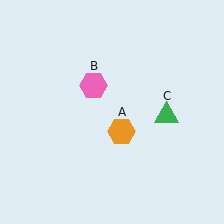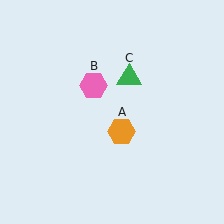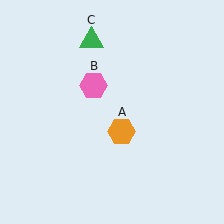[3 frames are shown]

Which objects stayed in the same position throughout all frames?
Orange hexagon (object A) and pink hexagon (object B) remained stationary.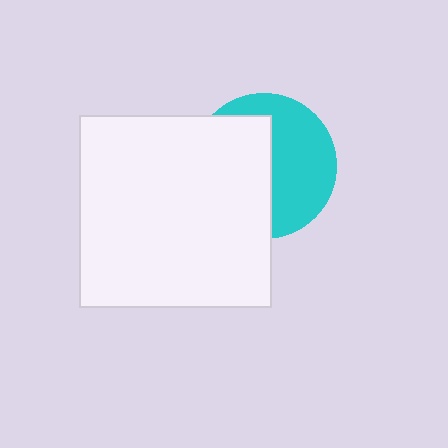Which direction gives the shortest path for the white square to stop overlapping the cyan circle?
Moving left gives the shortest separation.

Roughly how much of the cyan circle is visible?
About half of it is visible (roughly 49%).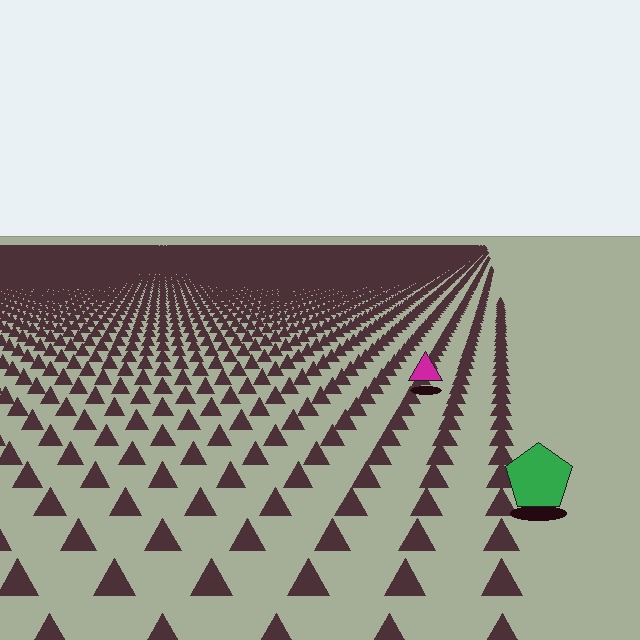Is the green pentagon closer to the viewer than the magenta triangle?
Yes. The green pentagon is closer — you can tell from the texture gradient: the ground texture is coarser near it.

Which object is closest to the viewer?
The green pentagon is closest. The texture marks near it are larger and more spread out.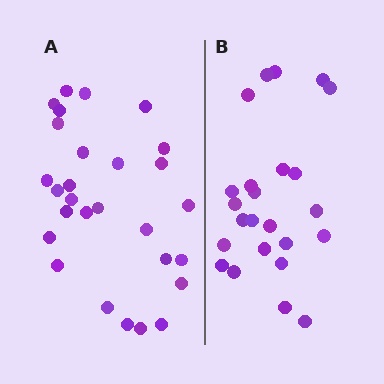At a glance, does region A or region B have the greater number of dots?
Region A (the left region) has more dots.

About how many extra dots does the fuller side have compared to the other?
Region A has about 4 more dots than region B.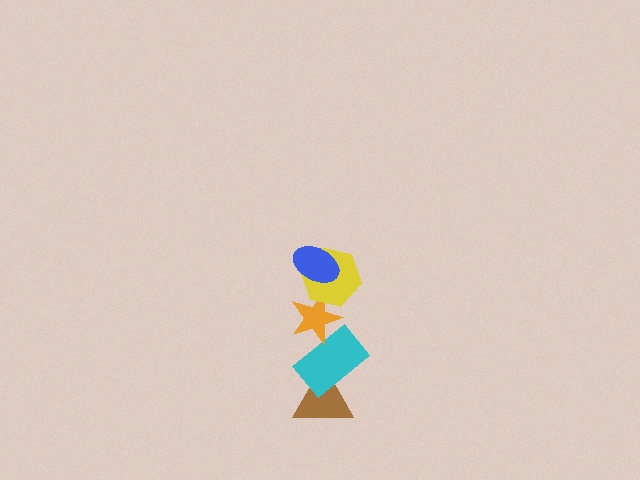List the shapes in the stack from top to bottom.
From top to bottom: the blue ellipse, the yellow hexagon, the orange star, the cyan rectangle, the brown triangle.